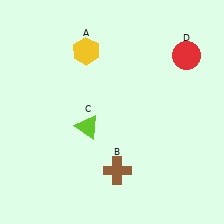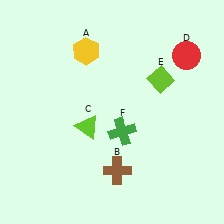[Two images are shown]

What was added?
A lime diamond (E), a green cross (F) were added in Image 2.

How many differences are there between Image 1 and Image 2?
There are 2 differences between the two images.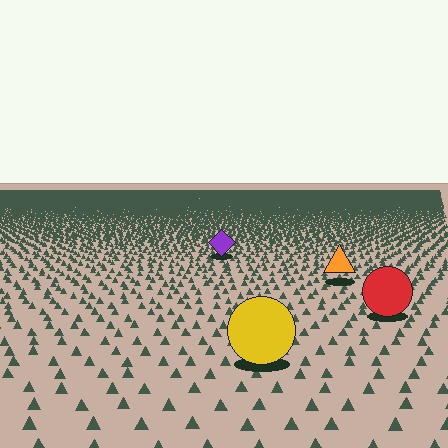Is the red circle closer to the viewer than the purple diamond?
Yes. The red circle is closer — you can tell from the texture gradient: the ground texture is coarser near it.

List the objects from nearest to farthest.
From nearest to farthest: the yellow circle, the red circle, the orange triangle, the purple diamond.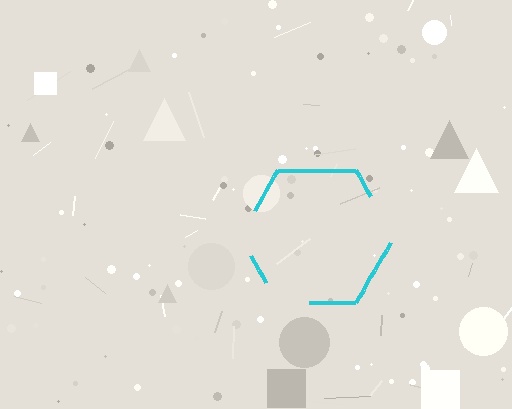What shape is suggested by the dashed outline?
The dashed outline suggests a hexagon.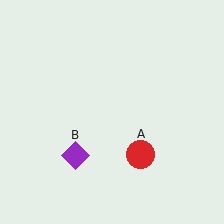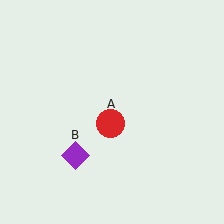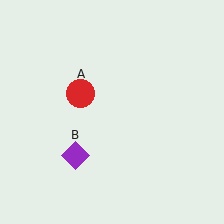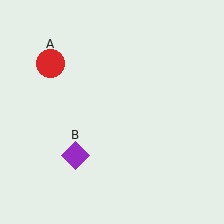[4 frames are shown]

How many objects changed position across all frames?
1 object changed position: red circle (object A).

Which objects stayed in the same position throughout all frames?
Purple diamond (object B) remained stationary.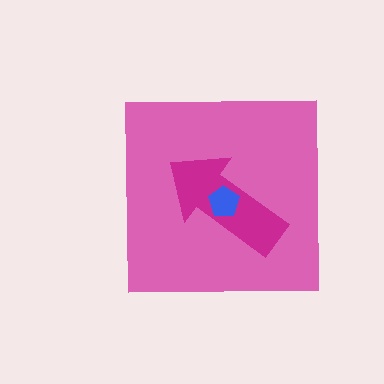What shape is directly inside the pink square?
The magenta arrow.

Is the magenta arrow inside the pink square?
Yes.